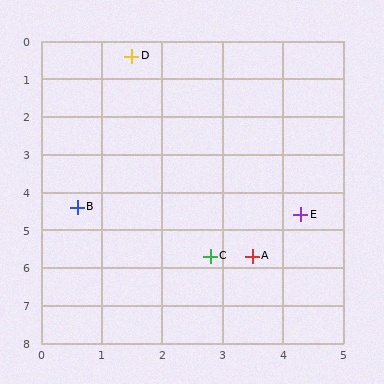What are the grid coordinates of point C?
Point C is at approximately (2.8, 5.7).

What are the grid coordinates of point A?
Point A is at approximately (3.5, 5.7).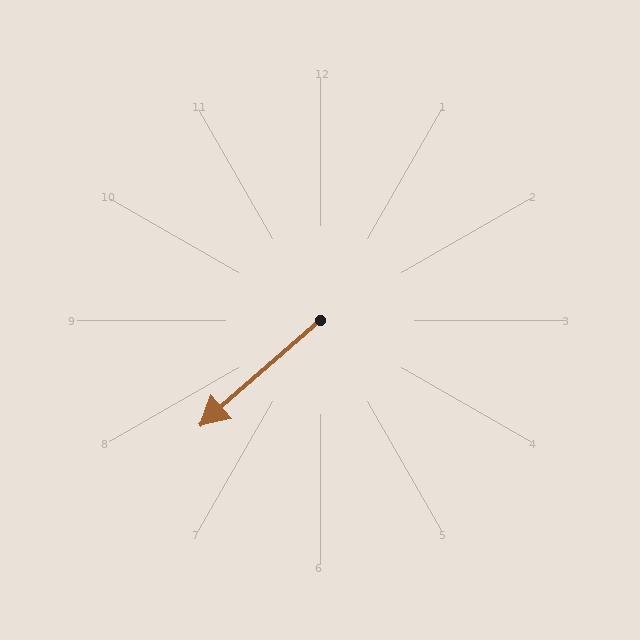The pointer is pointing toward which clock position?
Roughly 8 o'clock.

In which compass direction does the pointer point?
Southwest.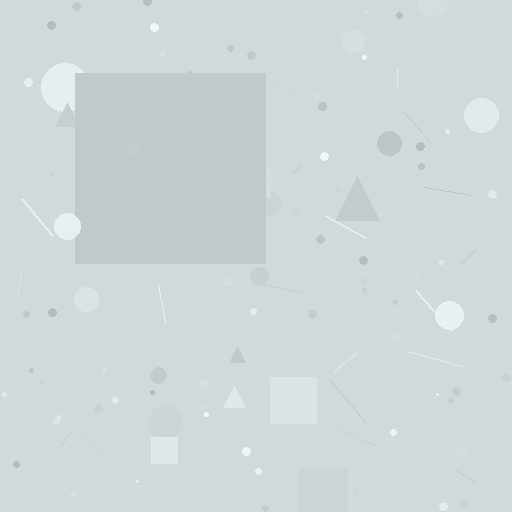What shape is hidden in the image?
A square is hidden in the image.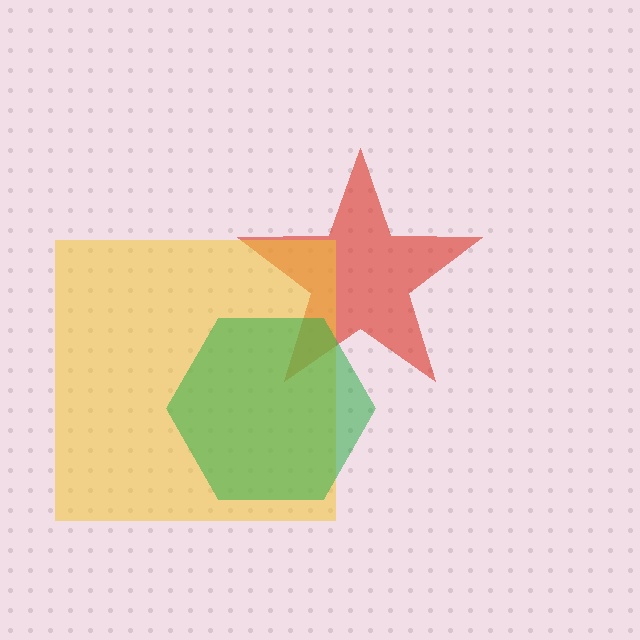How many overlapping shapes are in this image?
There are 3 overlapping shapes in the image.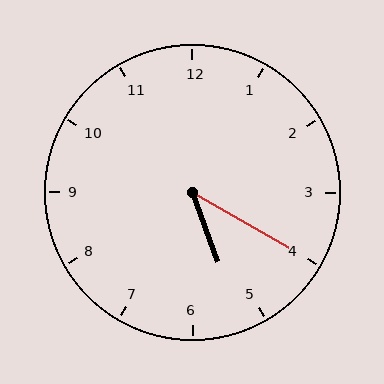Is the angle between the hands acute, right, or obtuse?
It is acute.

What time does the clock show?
5:20.